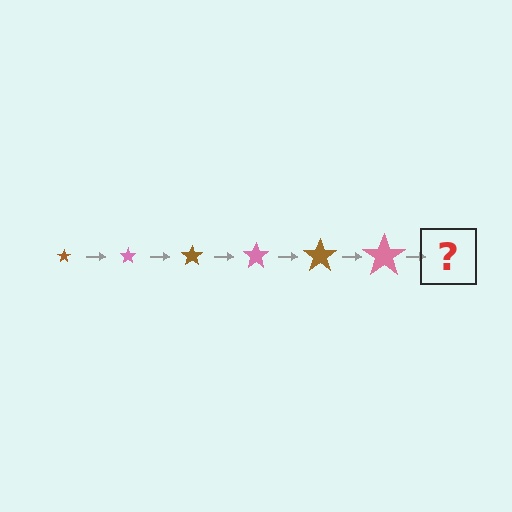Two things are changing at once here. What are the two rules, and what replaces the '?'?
The two rules are that the star grows larger each step and the color cycles through brown and pink. The '?' should be a brown star, larger than the previous one.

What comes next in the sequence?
The next element should be a brown star, larger than the previous one.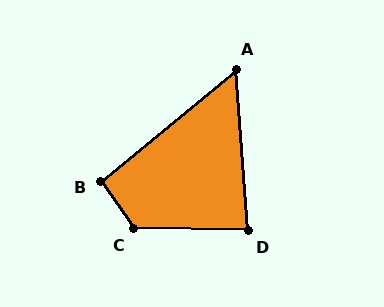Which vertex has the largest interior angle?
C, at approximately 125 degrees.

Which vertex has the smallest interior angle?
A, at approximately 55 degrees.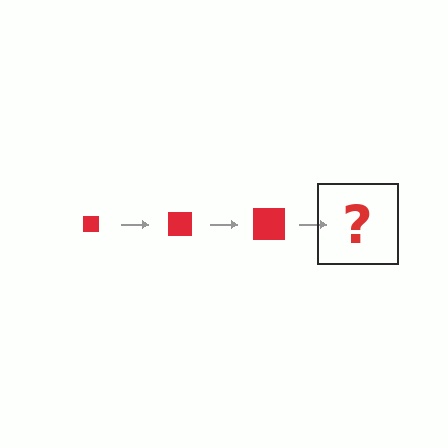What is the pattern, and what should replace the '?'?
The pattern is that the square gets progressively larger each step. The '?' should be a red square, larger than the previous one.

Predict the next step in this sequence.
The next step is a red square, larger than the previous one.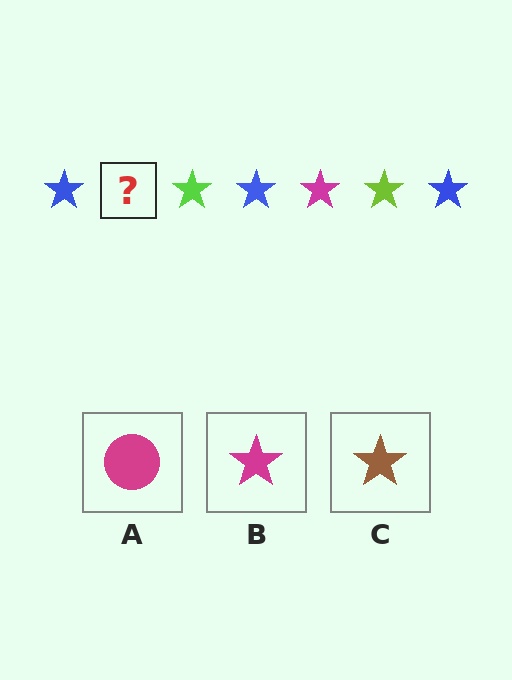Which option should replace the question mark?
Option B.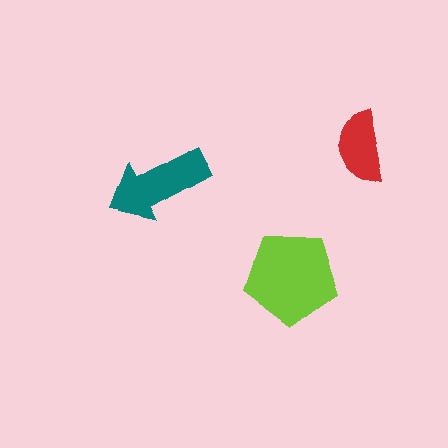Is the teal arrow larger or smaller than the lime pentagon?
Smaller.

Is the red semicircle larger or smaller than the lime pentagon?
Smaller.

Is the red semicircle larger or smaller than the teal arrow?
Smaller.